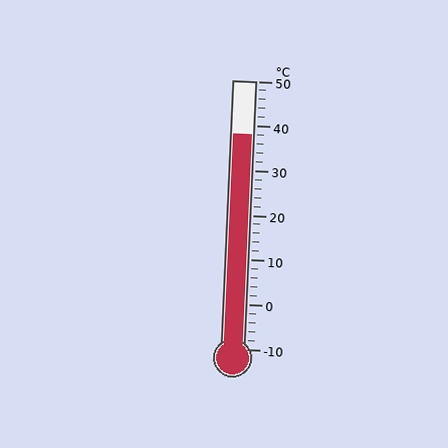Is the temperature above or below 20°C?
The temperature is above 20°C.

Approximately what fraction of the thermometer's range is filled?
The thermometer is filled to approximately 80% of its range.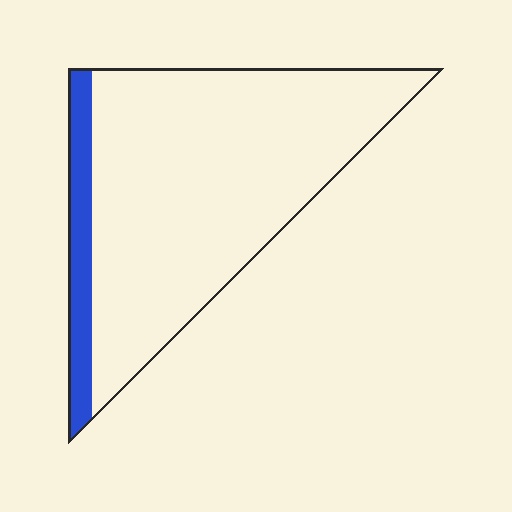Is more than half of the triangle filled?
No.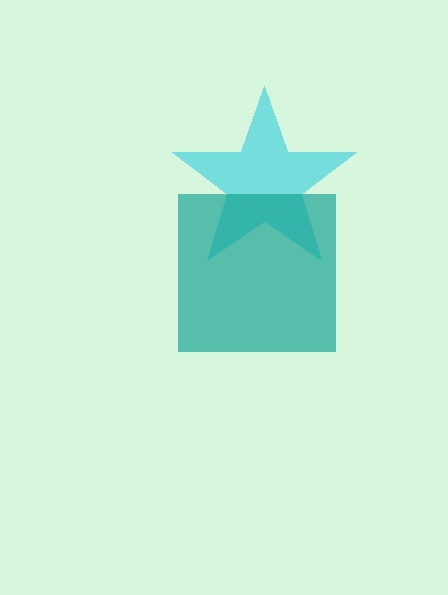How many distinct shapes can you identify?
There are 2 distinct shapes: a cyan star, a teal square.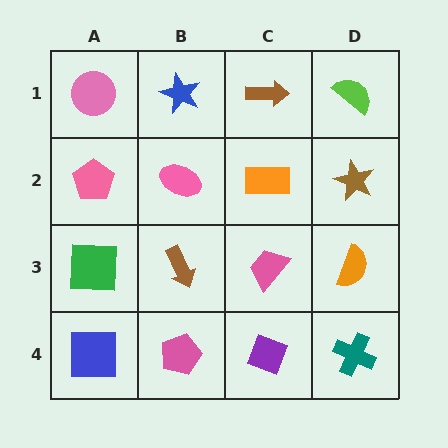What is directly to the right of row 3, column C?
An orange semicircle.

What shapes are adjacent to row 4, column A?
A green square (row 3, column A), a pink pentagon (row 4, column B).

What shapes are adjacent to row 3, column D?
A brown star (row 2, column D), a teal cross (row 4, column D), a pink trapezoid (row 3, column C).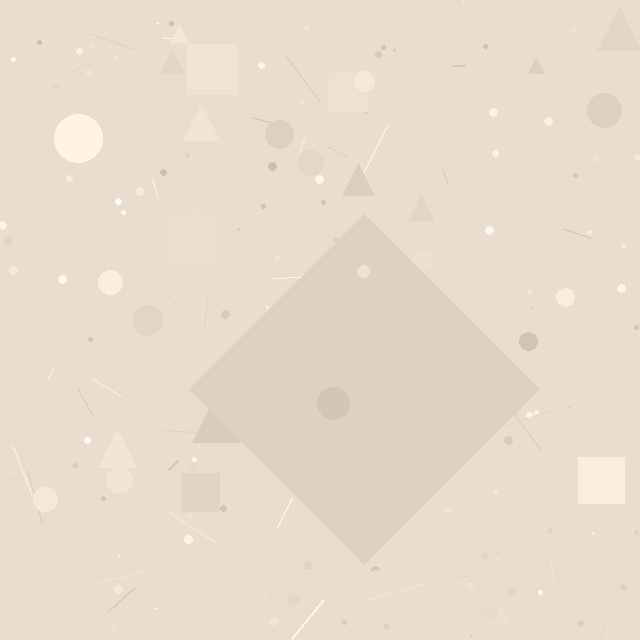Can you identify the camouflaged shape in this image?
The camouflaged shape is a diamond.